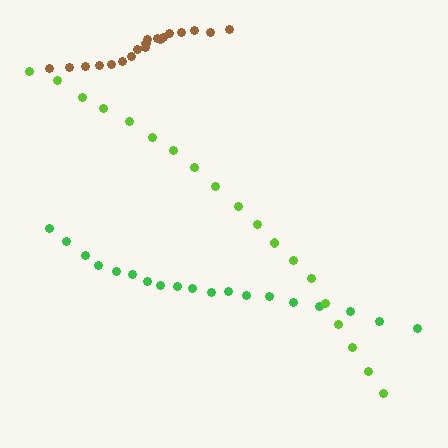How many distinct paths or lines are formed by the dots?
There are 3 distinct paths.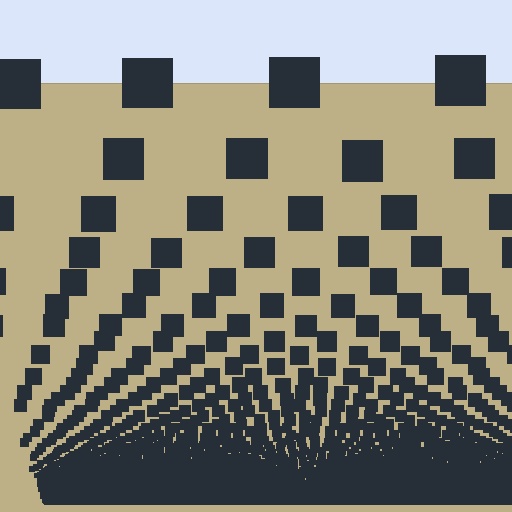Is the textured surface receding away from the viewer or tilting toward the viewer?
The surface appears to tilt toward the viewer. Texture elements get larger and sparser toward the top.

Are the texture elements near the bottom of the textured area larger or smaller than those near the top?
Smaller. The gradient is inverted — elements near the bottom are smaller and denser.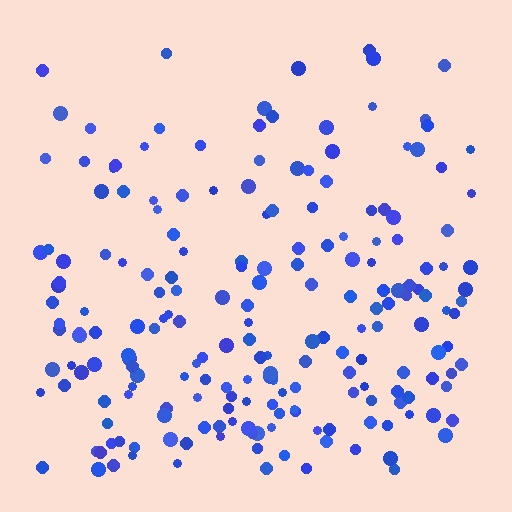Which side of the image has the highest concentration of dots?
The bottom.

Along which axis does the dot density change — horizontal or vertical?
Vertical.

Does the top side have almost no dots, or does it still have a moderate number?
Still a moderate number, just noticeably fewer than the bottom.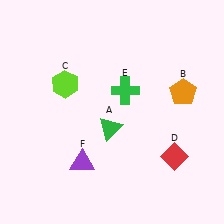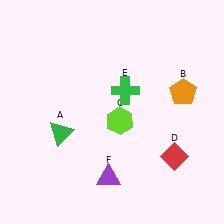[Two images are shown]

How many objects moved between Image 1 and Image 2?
3 objects moved between the two images.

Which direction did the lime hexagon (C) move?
The lime hexagon (C) moved right.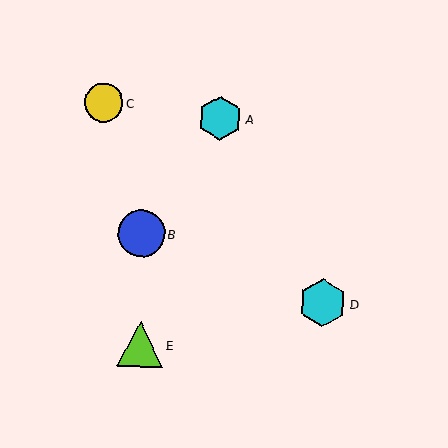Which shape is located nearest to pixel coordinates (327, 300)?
The cyan hexagon (labeled D) at (323, 303) is nearest to that location.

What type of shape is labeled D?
Shape D is a cyan hexagon.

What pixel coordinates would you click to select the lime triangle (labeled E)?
Click at (140, 344) to select the lime triangle E.